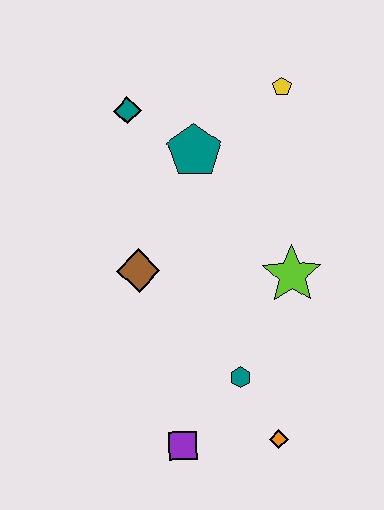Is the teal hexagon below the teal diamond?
Yes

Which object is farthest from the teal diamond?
The orange diamond is farthest from the teal diamond.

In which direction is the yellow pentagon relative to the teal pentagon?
The yellow pentagon is to the right of the teal pentagon.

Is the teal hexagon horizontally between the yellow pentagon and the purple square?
Yes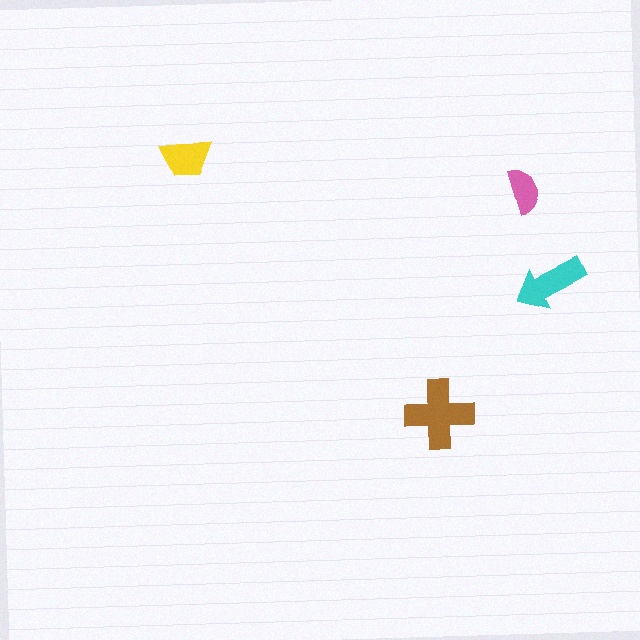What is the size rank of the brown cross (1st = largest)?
1st.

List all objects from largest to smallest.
The brown cross, the cyan arrow, the yellow trapezoid, the pink semicircle.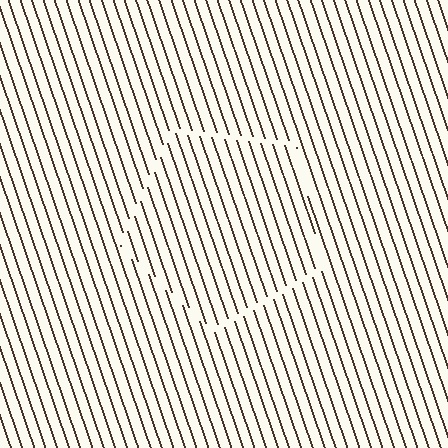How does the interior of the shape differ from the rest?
The interior of the shape contains the same grating, shifted by half a period — the contour is defined by the phase discontinuity where line-ends from the inner and outer gratings abut.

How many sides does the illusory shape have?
5 sides — the line-ends trace a pentagon.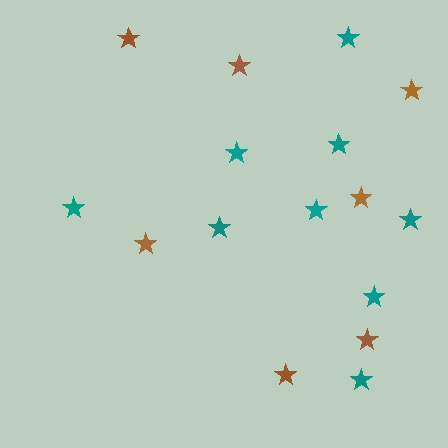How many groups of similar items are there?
There are 2 groups: one group of teal stars (9) and one group of brown stars (7).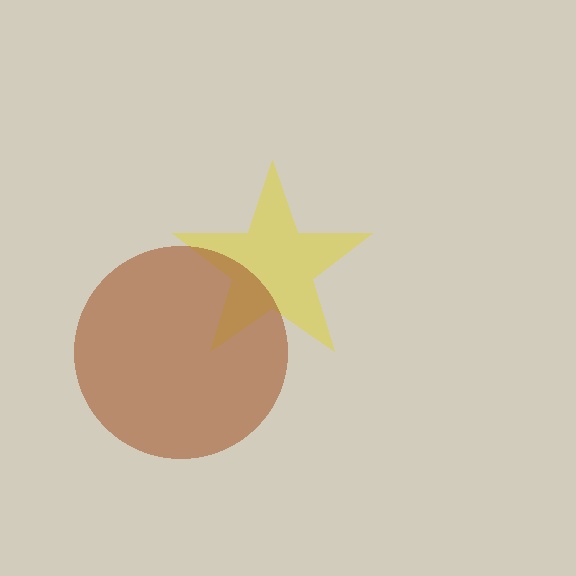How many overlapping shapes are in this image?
There are 2 overlapping shapes in the image.